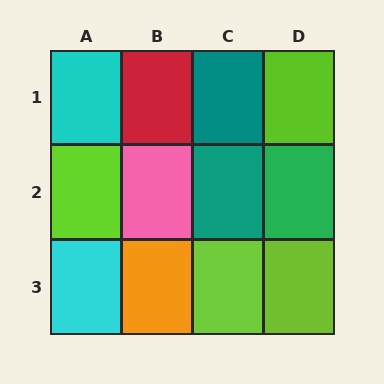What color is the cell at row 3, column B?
Orange.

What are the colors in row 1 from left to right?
Cyan, red, teal, lime.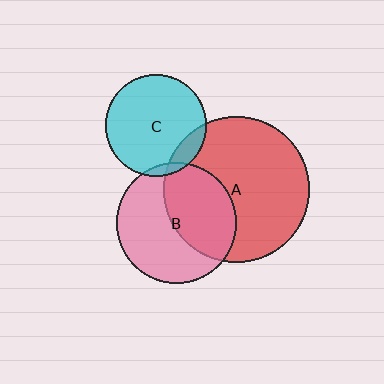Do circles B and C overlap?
Yes.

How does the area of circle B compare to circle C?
Approximately 1.4 times.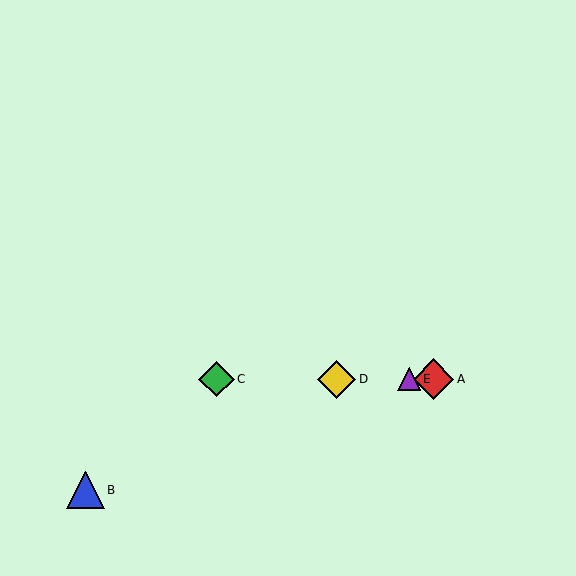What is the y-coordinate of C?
Object C is at y≈379.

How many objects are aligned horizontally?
4 objects (A, C, D, E) are aligned horizontally.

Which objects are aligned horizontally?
Objects A, C, D, E are aligned horizontally.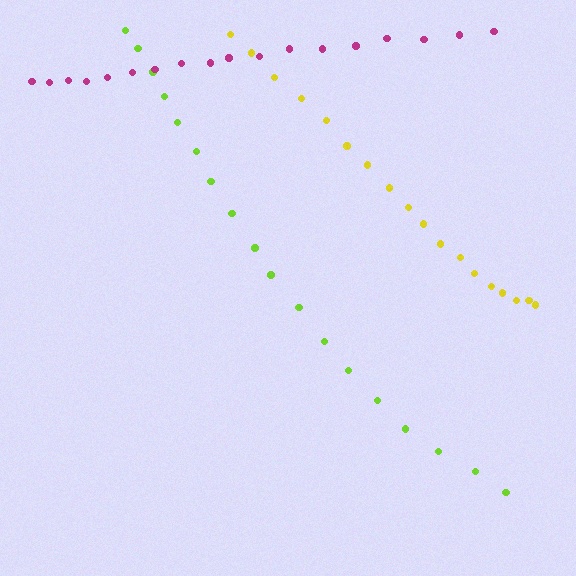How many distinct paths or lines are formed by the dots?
There are 3 distinct paths.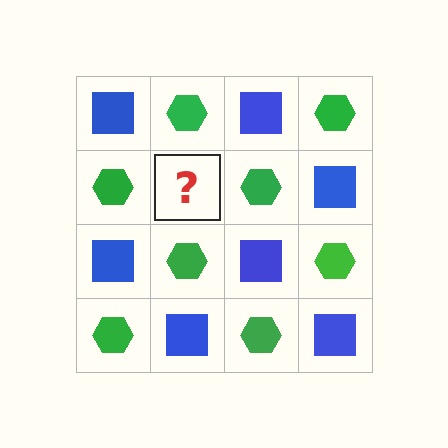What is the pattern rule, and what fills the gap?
The rule is that it alternates blue square and green hexagon in a checkerboard pattern. The gap should be filled with a blue square.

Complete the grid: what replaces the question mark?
The question mark should be replaced with a blue square.